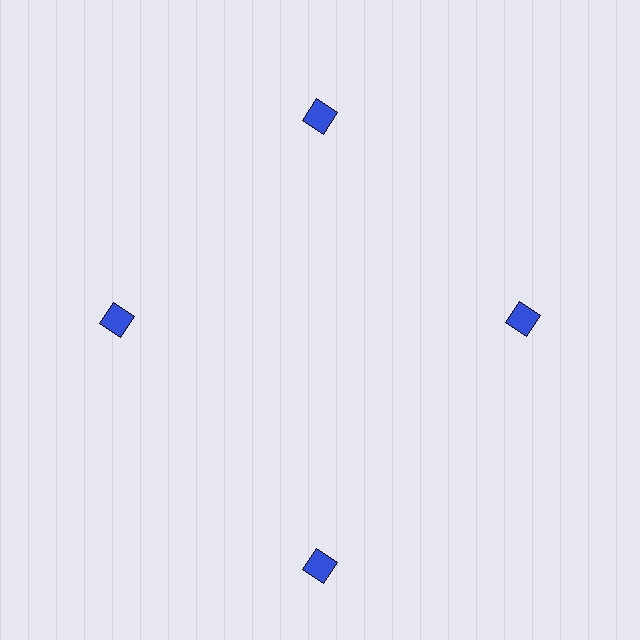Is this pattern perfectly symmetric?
No. The 4 blue squares are arranged in a ring, but one element near the 6 o'clock position is pushed outward from the center, breaking the 4-fold rotational symmetry.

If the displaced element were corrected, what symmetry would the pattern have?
It would have 4-fold rotational symmetry — the pattern would map onto itself every 90 degrees.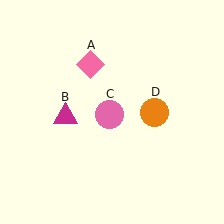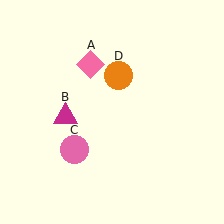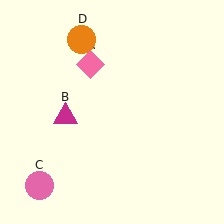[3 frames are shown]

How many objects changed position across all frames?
2 objects changed position: pink circle (object C), orange circle (object D).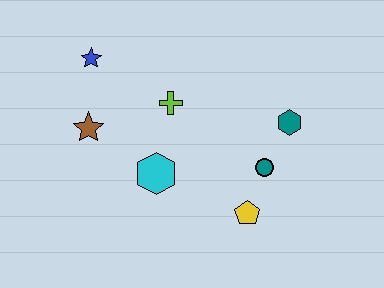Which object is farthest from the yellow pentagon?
The blue star is farthest from the yellow pentagon.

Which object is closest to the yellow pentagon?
The teal circle is closest to the yellow pentagon.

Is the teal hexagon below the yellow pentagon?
No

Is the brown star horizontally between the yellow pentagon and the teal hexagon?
No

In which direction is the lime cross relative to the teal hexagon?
The lime cross is to the left of the teal hexagon.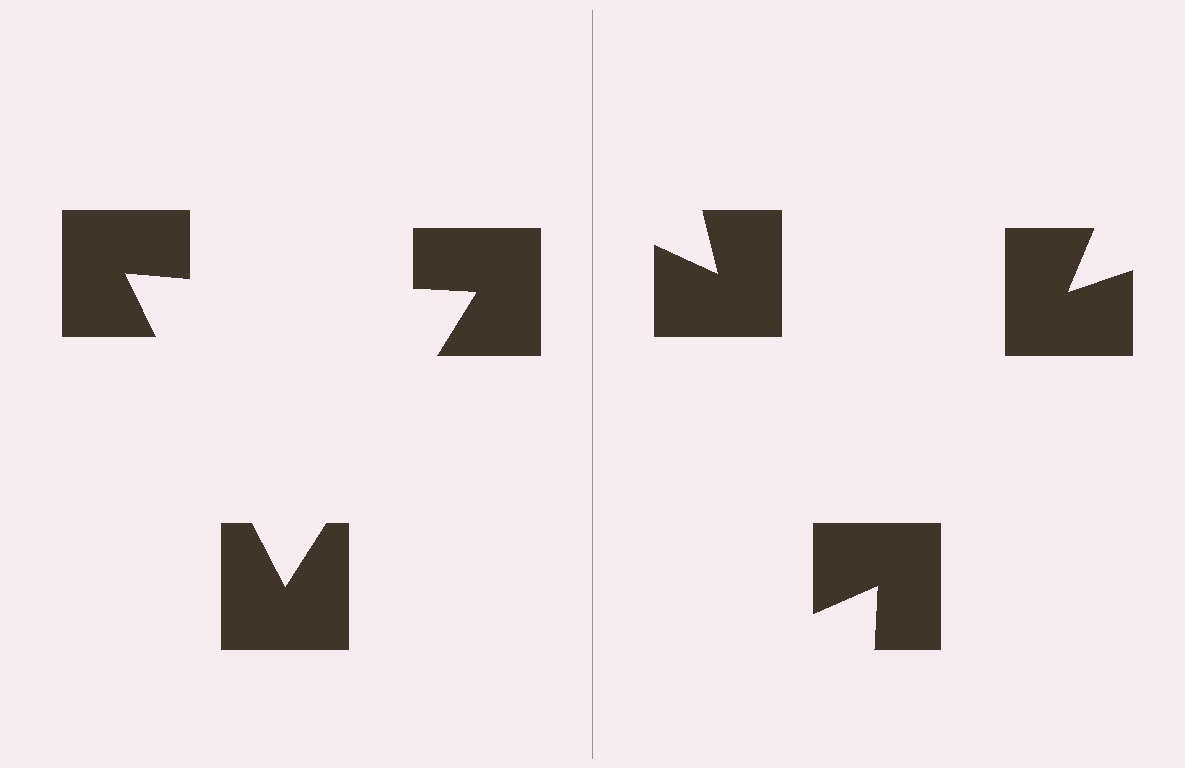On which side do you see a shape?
An illusory triangle appears on the left side. On the right side the wedge cuts are rotated, so no coherent shape forms.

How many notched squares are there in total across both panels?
6 — 3 on each side.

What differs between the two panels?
The notched squares are positioned identically on both sides; only the wedge orientations differ. On the left they align to a triangle; on the right they are misaligned.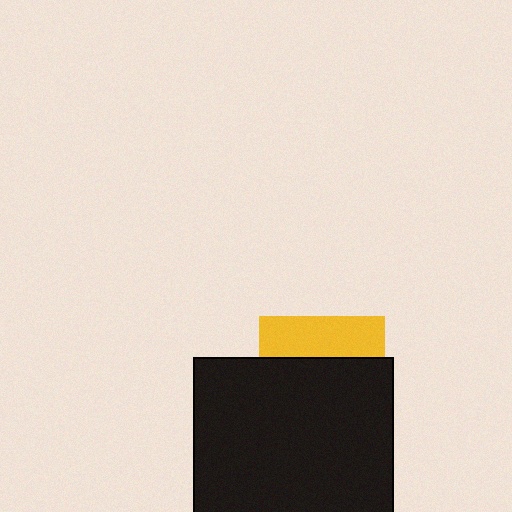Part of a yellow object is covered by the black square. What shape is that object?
It is a square.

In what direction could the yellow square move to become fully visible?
The yellow square could move up. That would shift it out from behind the black square entirely.